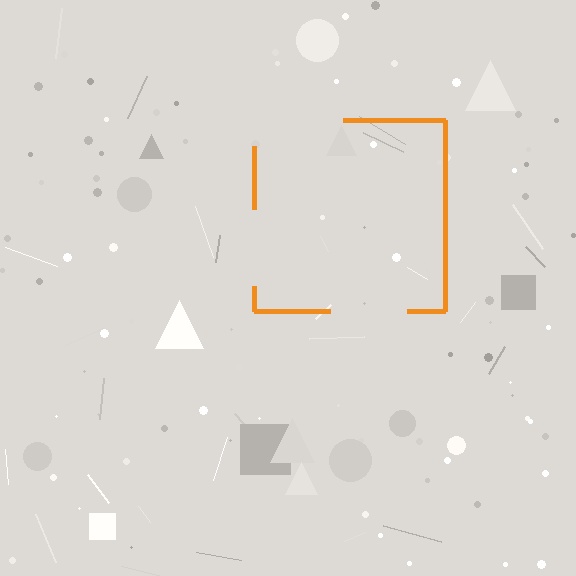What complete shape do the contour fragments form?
The contour fragments form a square.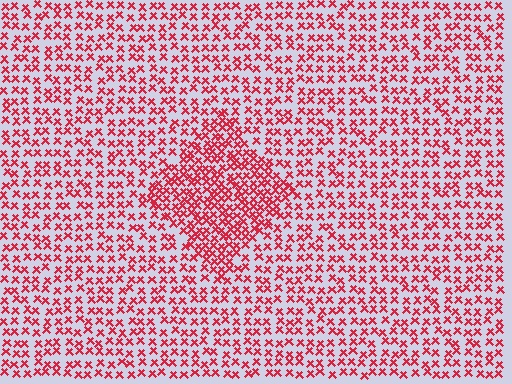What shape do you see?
I see a diamond.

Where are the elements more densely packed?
The elements are more densely packed inside the diamond boundary.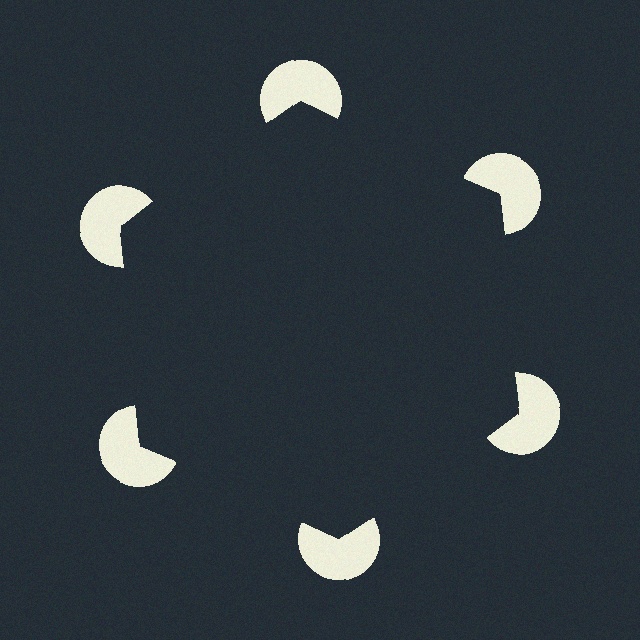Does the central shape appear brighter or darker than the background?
It typically appears slightly darker than the background, even though no actual brightness change is drawn.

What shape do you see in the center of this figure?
An illusory hexagon — its edges are inferred from the aligned wedge cuts in the pac-man discs, not physically drawn.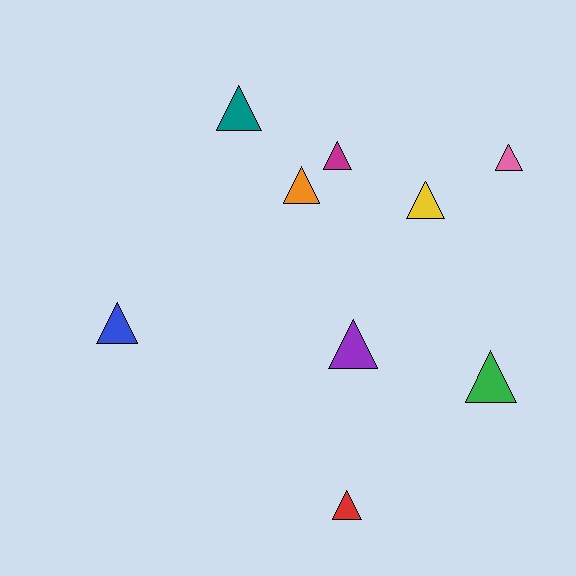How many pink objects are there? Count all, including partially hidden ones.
There is 1 pink object.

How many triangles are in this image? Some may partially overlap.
There are 9 triangles.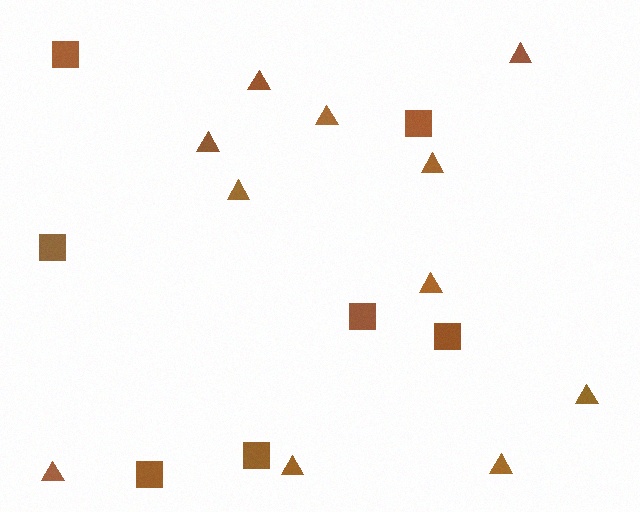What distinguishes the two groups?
There are 2 groups: one group of triangles (11) and one group of squares (7).